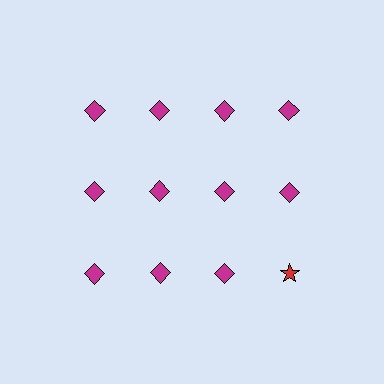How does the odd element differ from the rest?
It differs in both color (red instead of magenta) and shape (star instead of diamond).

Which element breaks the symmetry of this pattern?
The red star in the third row, second from right column breaks the symmetry. All other shapes are magenta diamonds.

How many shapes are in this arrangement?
There are 12 shapes arranged in a grid pattern.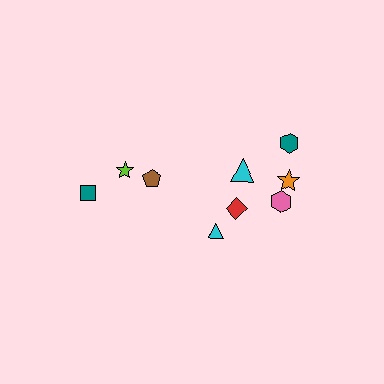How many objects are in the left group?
There are 3 objects.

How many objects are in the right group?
There are 6 objects.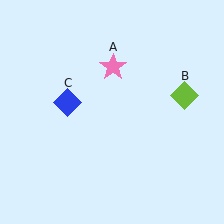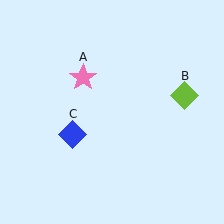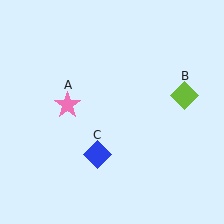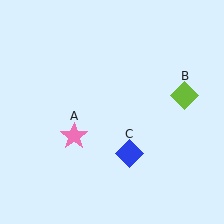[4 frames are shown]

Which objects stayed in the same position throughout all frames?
Lime diamond (object B) remained stationary.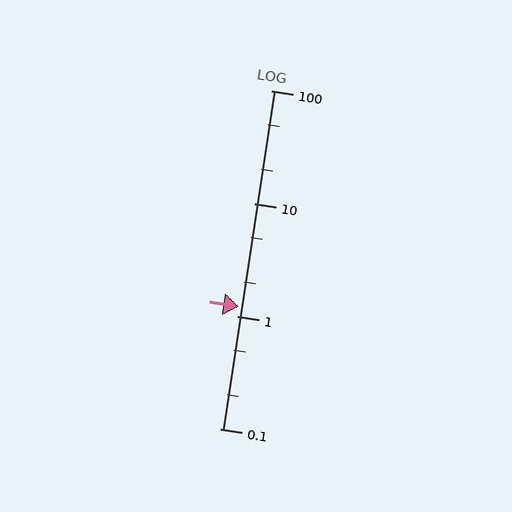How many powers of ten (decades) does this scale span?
The scale spans 3 decades, from 0.1 to 100.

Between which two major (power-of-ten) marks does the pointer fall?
The pointer is between 1 and 10.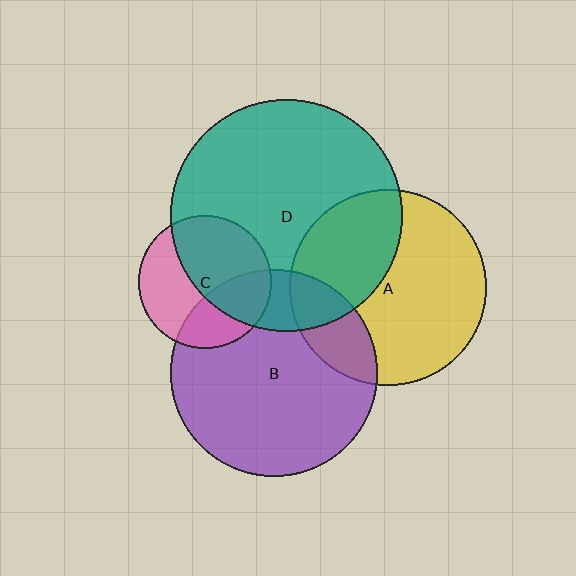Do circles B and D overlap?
Yes.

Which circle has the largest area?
Circle D (teal).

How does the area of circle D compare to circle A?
Approximately 1.4 times.